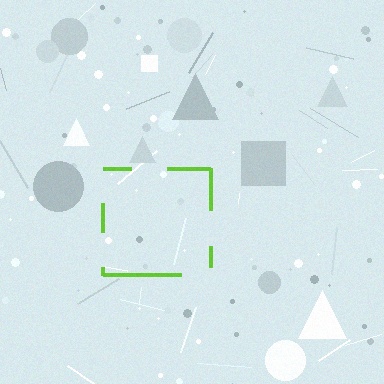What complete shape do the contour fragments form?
The contour fragments form a square.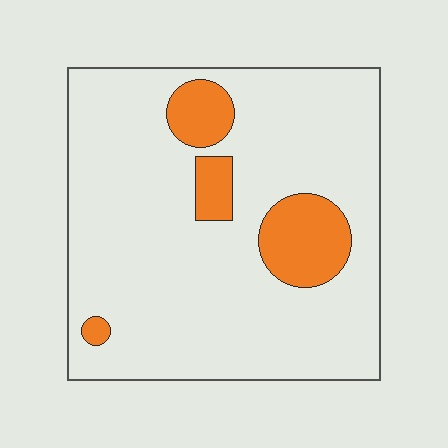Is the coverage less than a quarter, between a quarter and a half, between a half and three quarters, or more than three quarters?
Less than a quarter.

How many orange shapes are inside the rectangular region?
4.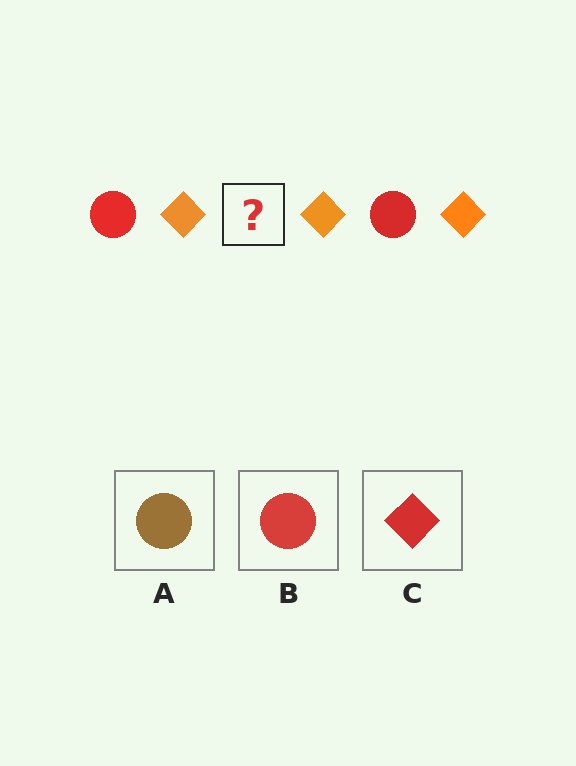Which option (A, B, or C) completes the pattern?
B.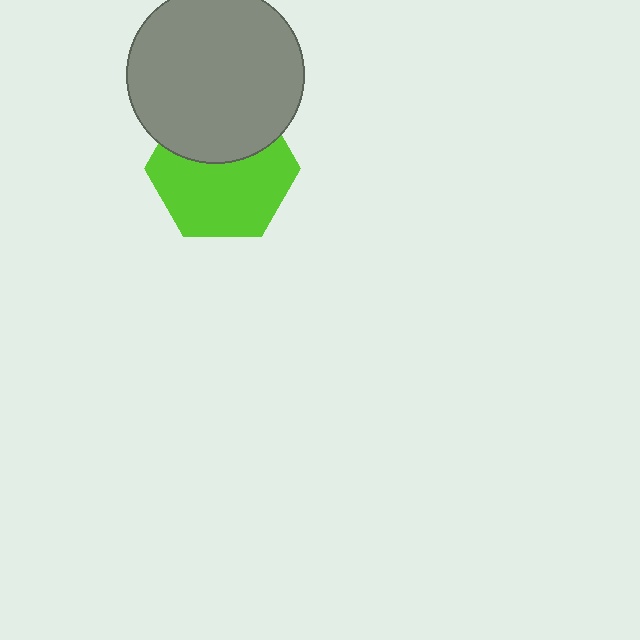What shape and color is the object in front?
The object in front is a gray circle.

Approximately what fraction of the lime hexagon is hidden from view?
Roughly 37% of the lime hexagon is hidden behind the gray circle.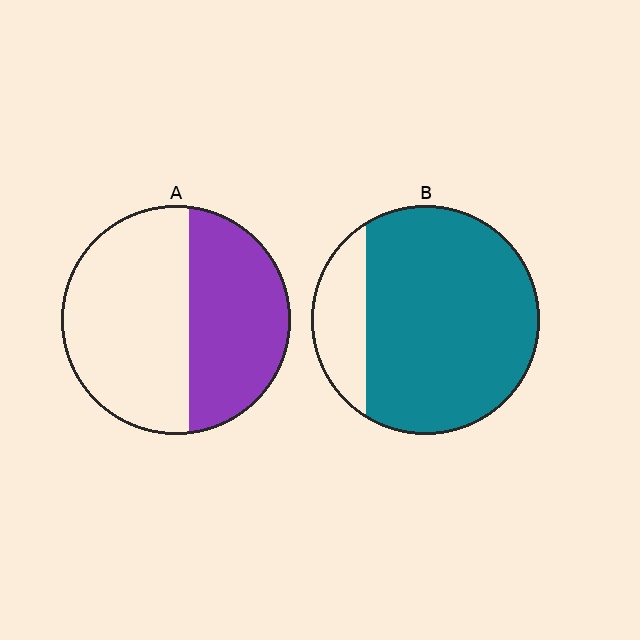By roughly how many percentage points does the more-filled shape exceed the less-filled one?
By roughly 40 percentage points (B over A).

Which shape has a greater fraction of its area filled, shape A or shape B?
Shape B.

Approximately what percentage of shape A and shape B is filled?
A is approximately 45% and B is approximately 80%.